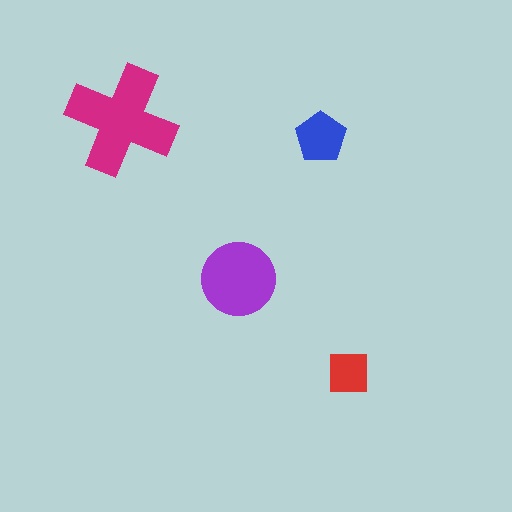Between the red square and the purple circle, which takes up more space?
The purple circle.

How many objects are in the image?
There are 4 objects in the image.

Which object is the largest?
The magenta cross.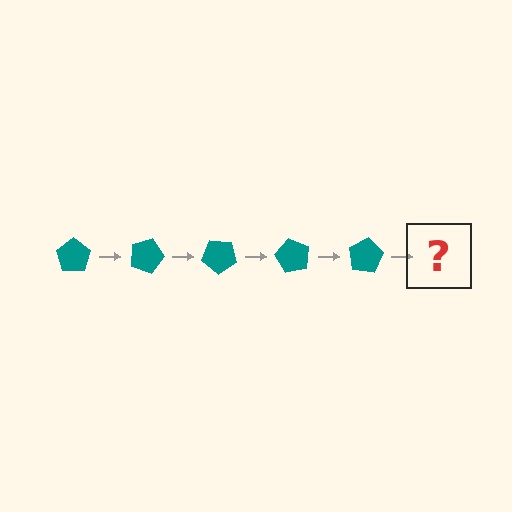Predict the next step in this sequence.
The next step is a teal pentagon rotated 100 degrees.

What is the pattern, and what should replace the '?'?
The pattern is that the pentagon rotates 20 degrees each step. The '?' should be a teal pentagon rotated 100 degrees.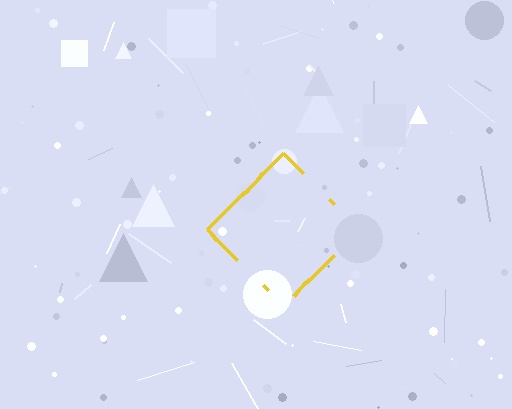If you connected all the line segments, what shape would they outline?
They would outline a diamond.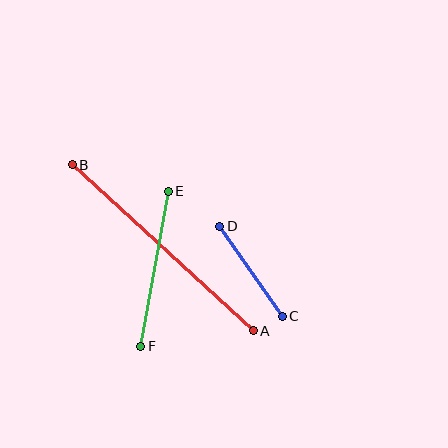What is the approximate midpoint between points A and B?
The midpoint is at approximately (163, 248) pixels.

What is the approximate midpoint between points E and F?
The midpoint is at approximately (155, 269) pixels.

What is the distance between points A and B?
The distance is approximately 245 pixels.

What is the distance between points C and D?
The distance is approximately 109 pixels.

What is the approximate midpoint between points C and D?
The midpoint is at approximately (251, 271) pixels.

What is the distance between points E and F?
The distance is approximately 157 pixels.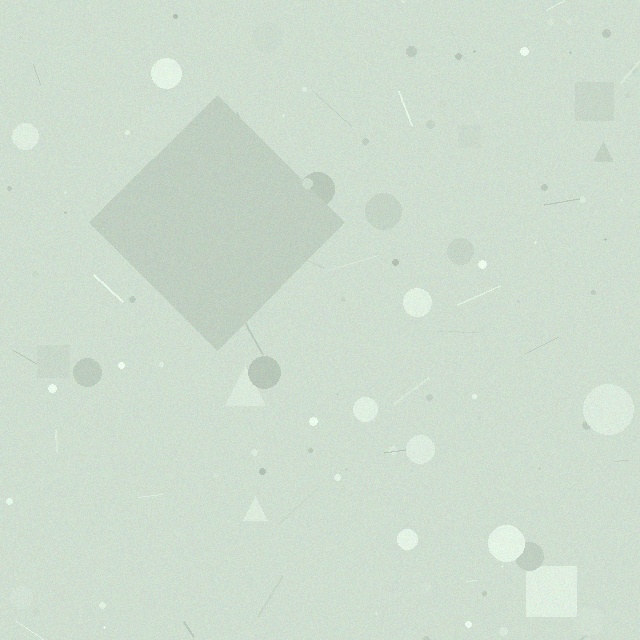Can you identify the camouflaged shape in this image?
The camouflaged shape is a diamond.